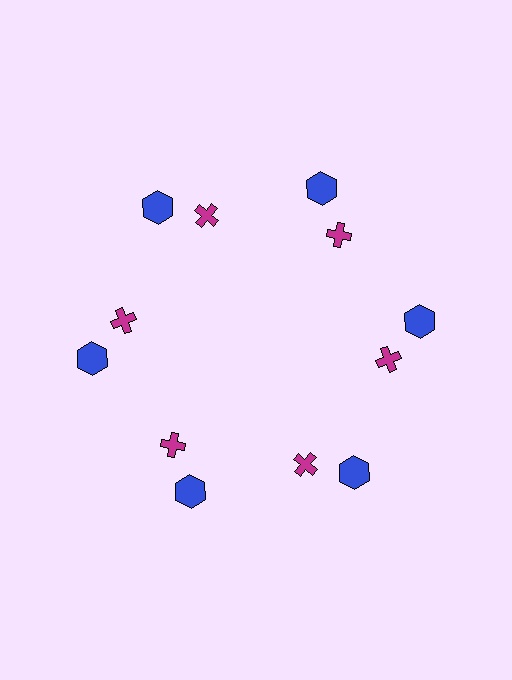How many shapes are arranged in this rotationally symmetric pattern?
There are 12 shapes, arranged in 6 groups of 2.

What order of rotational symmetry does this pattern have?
This pattern has 6-fold rotational symmetry.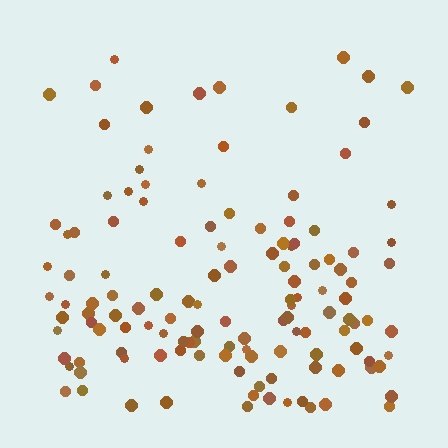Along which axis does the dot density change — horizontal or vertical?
Vertical.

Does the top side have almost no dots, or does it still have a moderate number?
Still a moderate number, just noticeably fewer than the bottom.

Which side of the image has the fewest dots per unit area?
The top.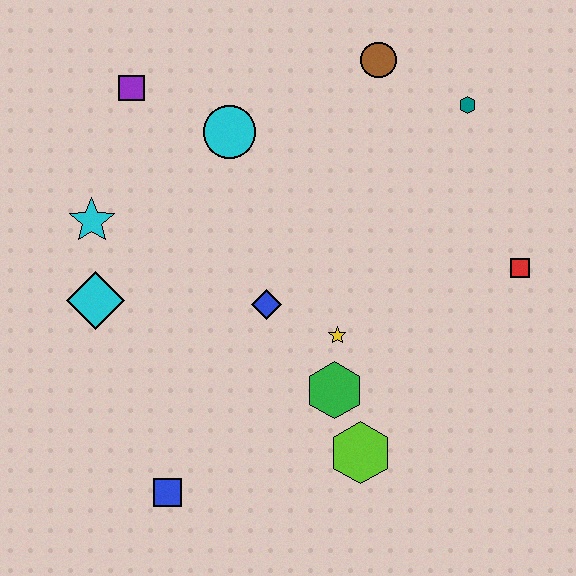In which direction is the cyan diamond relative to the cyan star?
The cyan diamond is below the cyan star.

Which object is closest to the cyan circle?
The purple square is closest to the cyan circle.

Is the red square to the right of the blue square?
Yes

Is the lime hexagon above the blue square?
Yes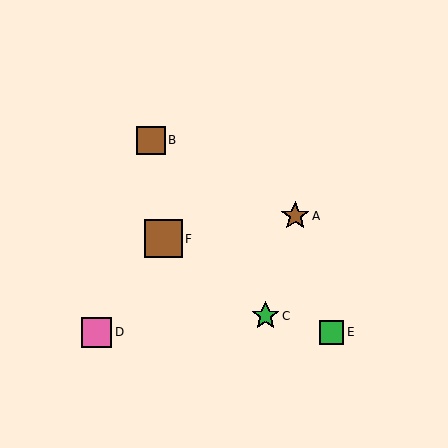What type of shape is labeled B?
Shape B is a brown square.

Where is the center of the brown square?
The center of the brown square is at (151, 140).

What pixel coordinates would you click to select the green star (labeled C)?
Click at (266, 316) to select the green star C.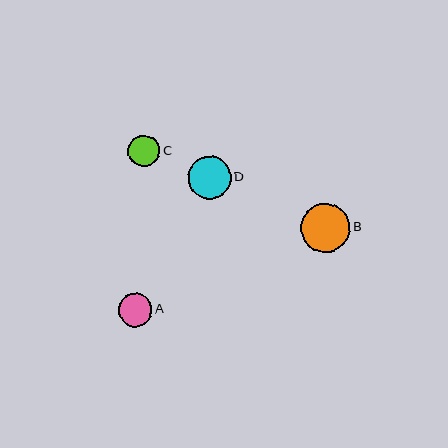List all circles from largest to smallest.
From largest to smallest: B, D, A, C.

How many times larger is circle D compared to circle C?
Circle D is approximately 1.4 times the size of circle C.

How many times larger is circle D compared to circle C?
Circle D is approximately 1.4 times the size of circle C.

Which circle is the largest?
Circle B is the largest with a size of approximately 49 pixels.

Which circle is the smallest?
Circle C is the smallest with a size of approximately 32 pixels.